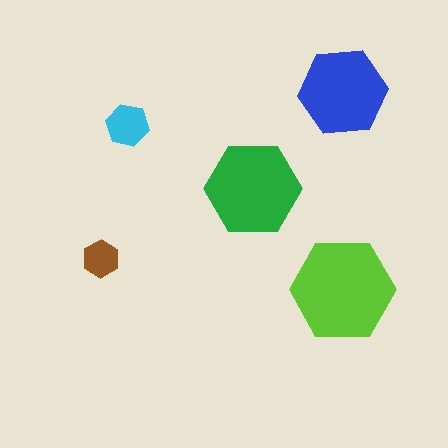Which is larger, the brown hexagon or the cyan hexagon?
The cyan one.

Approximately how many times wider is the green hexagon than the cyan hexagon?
About 2 times wider.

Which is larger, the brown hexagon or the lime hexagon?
The lime one.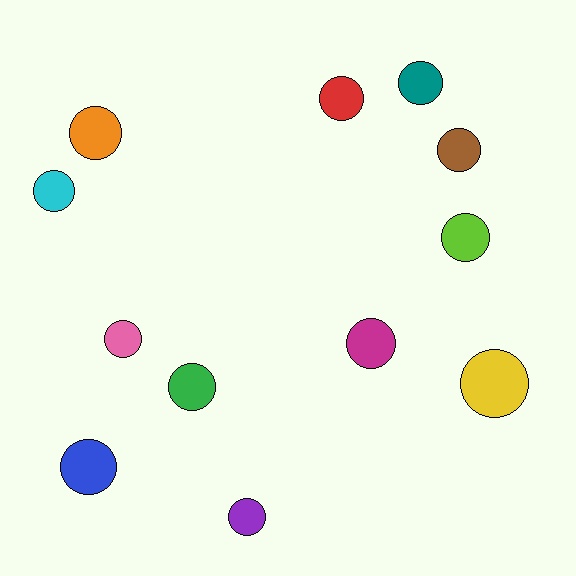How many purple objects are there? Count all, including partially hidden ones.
There is 1 purple object.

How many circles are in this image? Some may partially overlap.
There are 12 circles.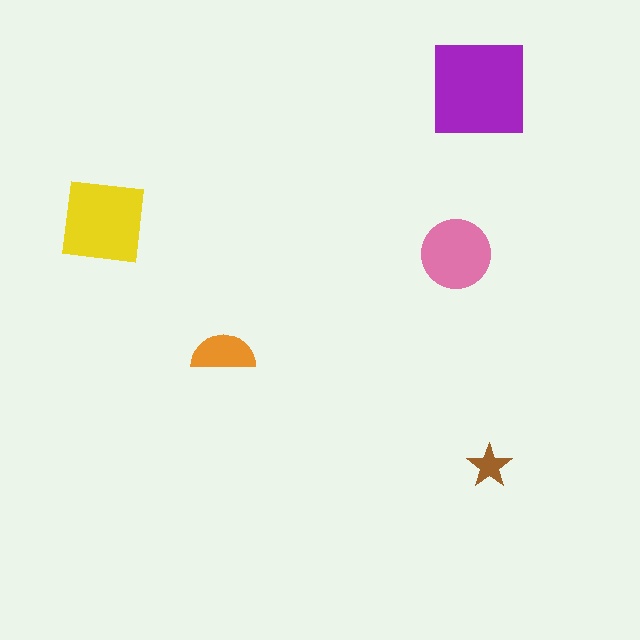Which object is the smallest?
The brown star.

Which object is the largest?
The purple square.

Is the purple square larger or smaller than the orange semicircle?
Larger.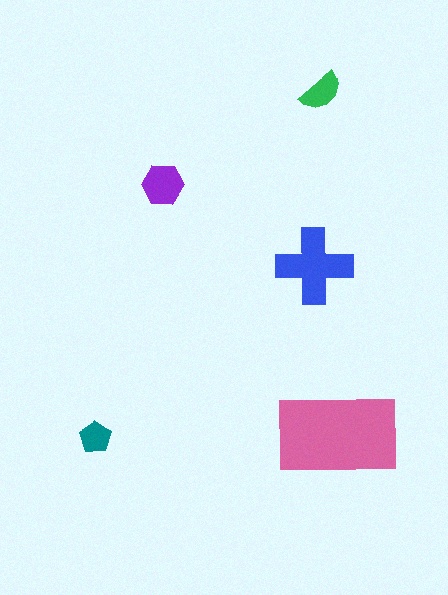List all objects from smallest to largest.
The teal pentagon, the green semicircle, the purple hexagon, the blue cross, the pink rectangle.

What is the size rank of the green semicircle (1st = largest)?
4th.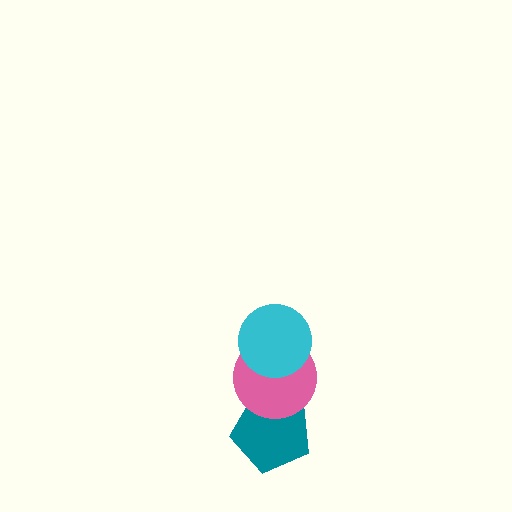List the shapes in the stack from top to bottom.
From top to bottom: the cyan circle, the pink circle, the teal pentagon.